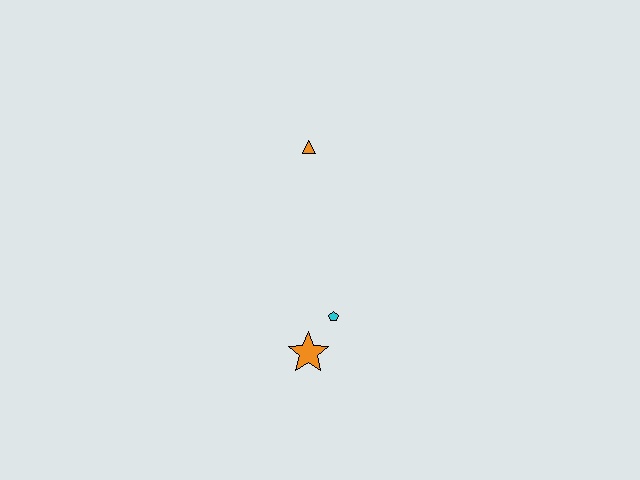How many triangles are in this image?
There is 1 triangle.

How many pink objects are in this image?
There are no pink objects.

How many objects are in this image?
There are 3 objects.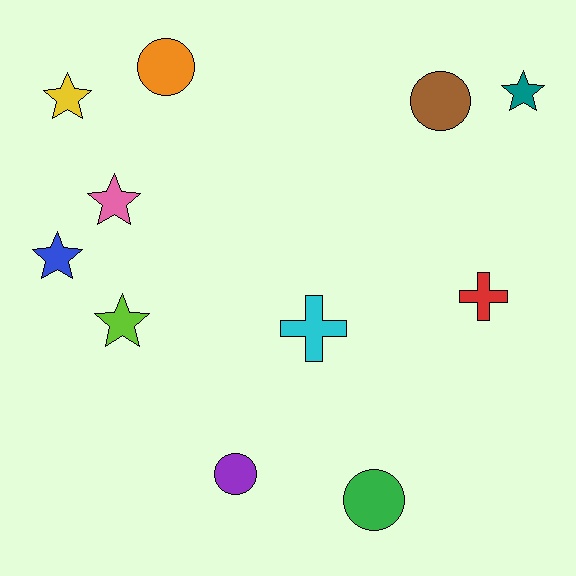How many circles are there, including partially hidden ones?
There are 4 circles.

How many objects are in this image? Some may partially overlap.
There are 11 objects.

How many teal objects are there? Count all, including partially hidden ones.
There is 1 teal object.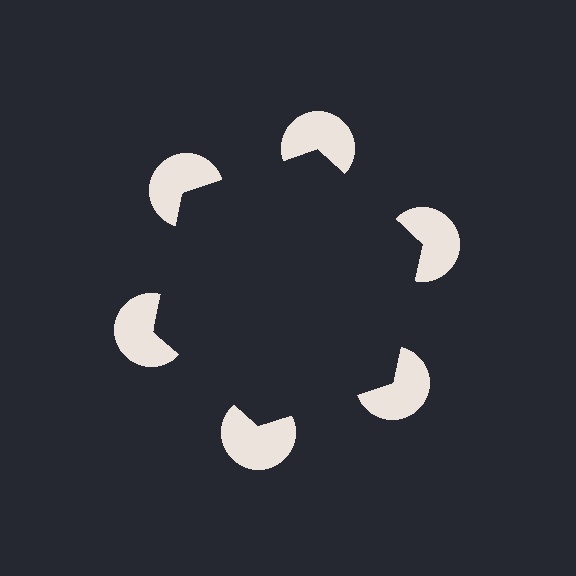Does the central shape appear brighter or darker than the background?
It typically appears slightly darker than the background, even though no actual brightness change is drawn.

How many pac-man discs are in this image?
There are 6 — one at each vertex of the illusory hexagon.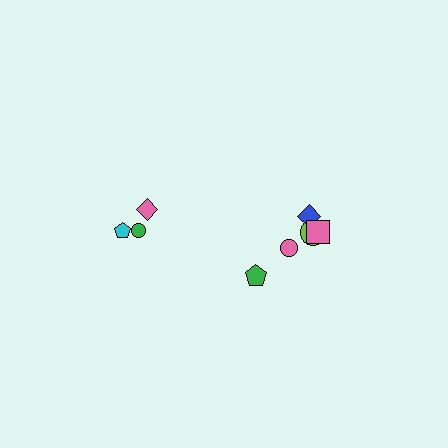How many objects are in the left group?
There are 3 objects.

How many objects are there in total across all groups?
There are 8 objects.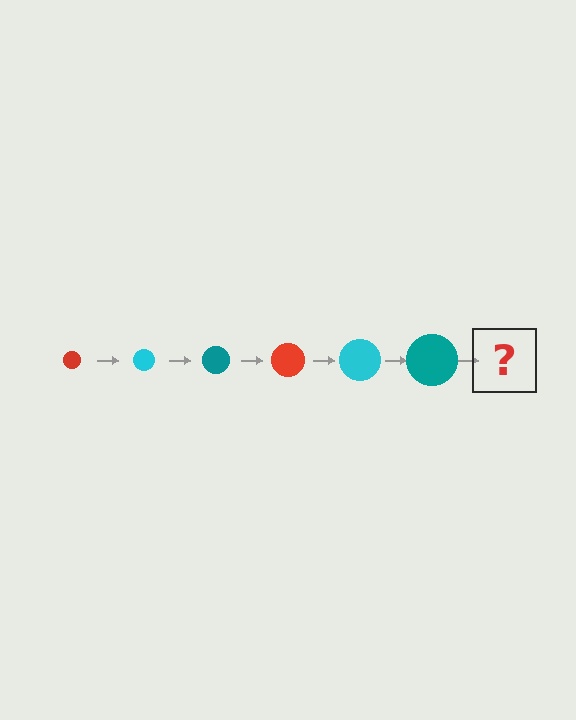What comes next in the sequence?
The next element should be a red circle, larger than the previous one.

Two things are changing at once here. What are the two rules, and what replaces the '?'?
The two rules are that the circle grows larger each step and the color cycles through red, cyan, and teal. The '?' should be a red circle, larger than the previous one.